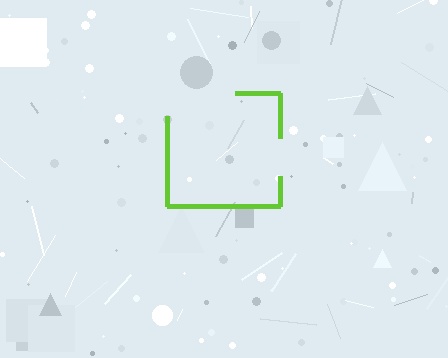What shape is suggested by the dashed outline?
The dashed outline suggests a square.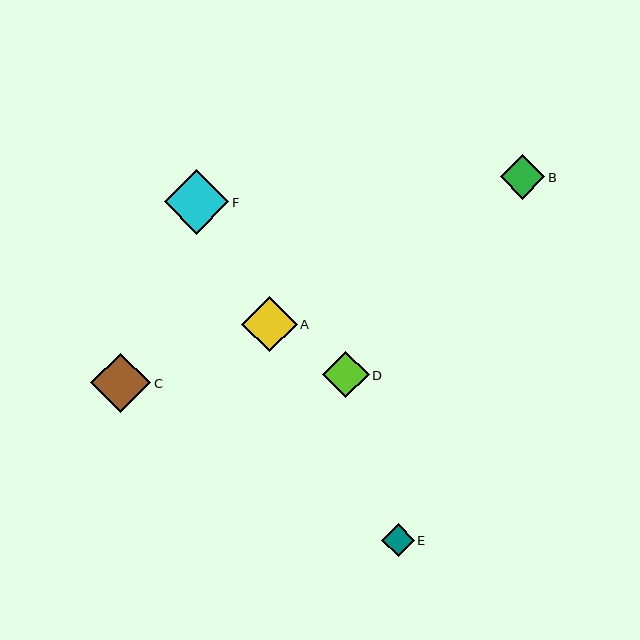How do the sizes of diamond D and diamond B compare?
Diamond D and diamond B are approximately the same size.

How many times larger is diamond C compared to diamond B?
Diamond C is approximately 1.3 times the size of diamond B.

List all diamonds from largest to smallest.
From largest to smallest: F, C, A, D, B, E.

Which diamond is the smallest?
Diamond E is the smallest with a size of approximately 33 pixels.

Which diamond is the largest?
Diamond F is the largest with a size of approximately 65 pixels.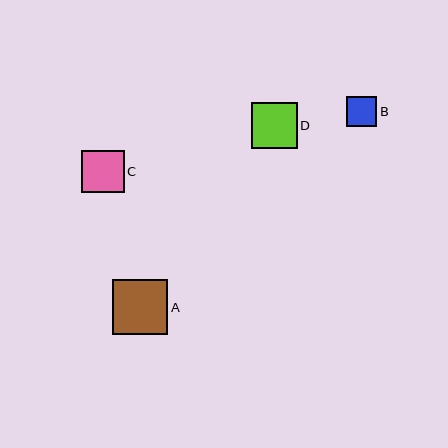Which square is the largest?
Square A is the largest with a size of approximately 55 pixels.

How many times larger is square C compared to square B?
Square C is approximately 1.4 times the size of square B.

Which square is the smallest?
Square B is the smallest with a size of approximately 30 pixels.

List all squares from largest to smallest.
From largest to smallest: A, D, C, B.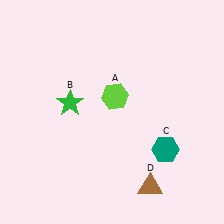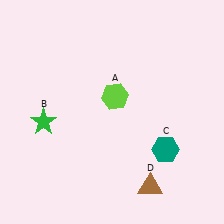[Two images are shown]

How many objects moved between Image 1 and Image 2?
1 object moved between the two images.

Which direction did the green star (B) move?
The green star (B) moved left.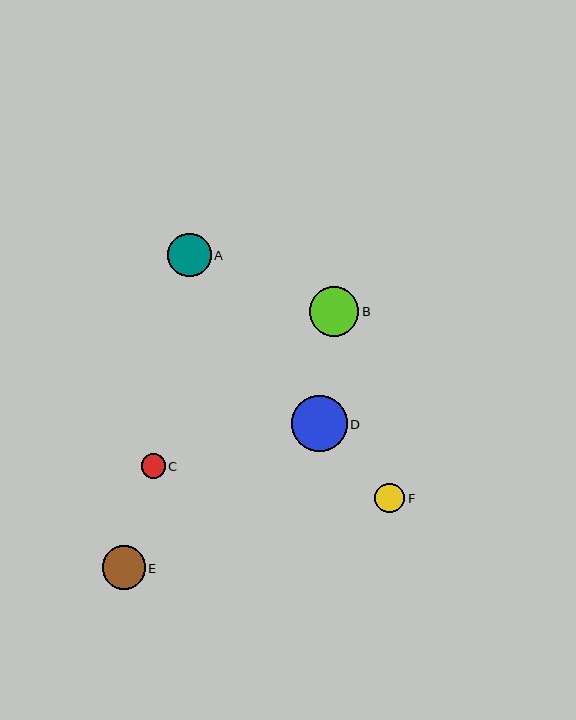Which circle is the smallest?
Circle C is the smallest with a size of approximately 24 pixels.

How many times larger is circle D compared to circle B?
Circle D is approximately 1.1 times the size of circle B.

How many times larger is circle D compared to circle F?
Circle D is approximately 1.9 times the size of circle F.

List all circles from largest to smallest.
From largest to smallest: D, B, A, E, F, C.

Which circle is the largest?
Circle D is the largest with a size of approximately 56 pixels.